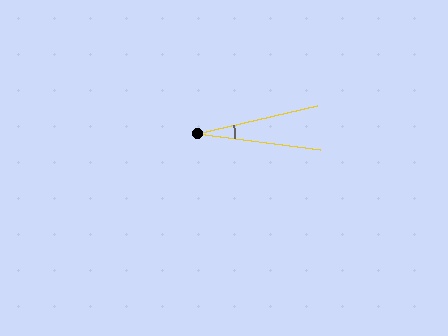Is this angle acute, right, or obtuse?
It is acute.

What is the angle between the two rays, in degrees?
Approximately 21 degrees.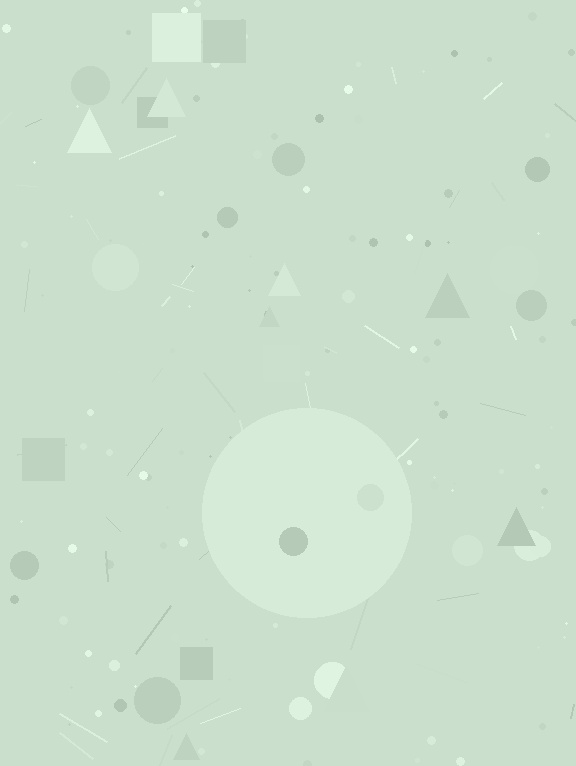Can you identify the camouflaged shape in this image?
The camouflaged shape is a circle.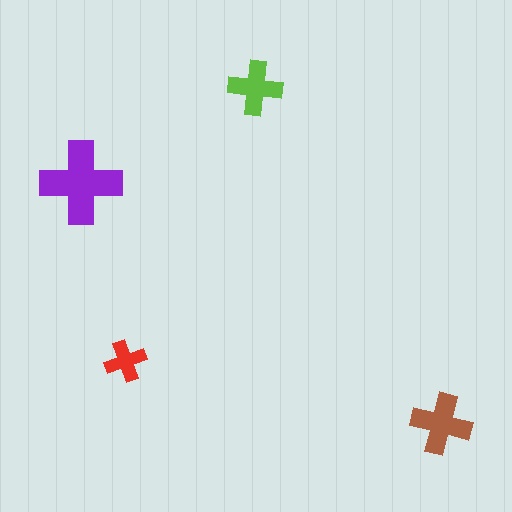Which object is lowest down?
The brown cross is bottommost.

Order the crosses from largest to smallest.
the purple one, the brown one, the lime one, the red one.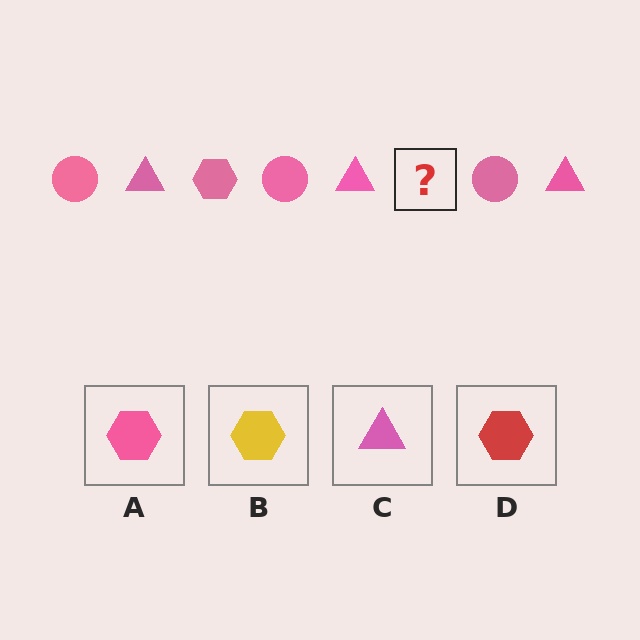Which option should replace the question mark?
Option A.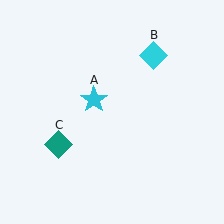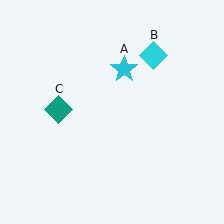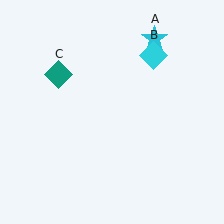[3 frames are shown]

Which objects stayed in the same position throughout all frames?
Cyan diamond (object B) remained stationary.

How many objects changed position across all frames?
2 objects changed position: cyan star (object A), teal diamond (object C).